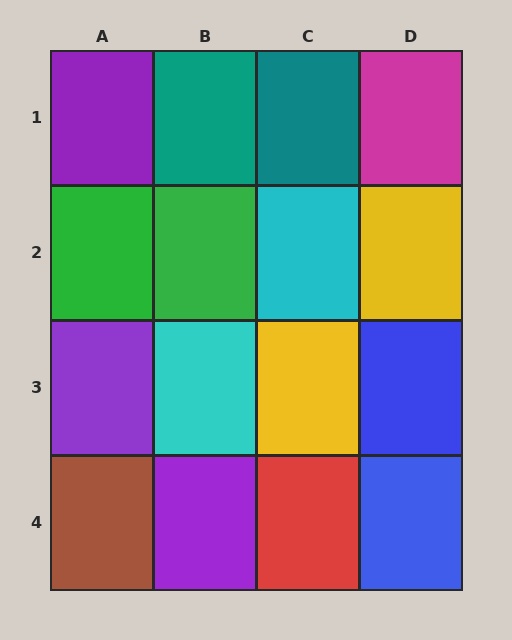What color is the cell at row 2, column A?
Green.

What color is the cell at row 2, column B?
Green.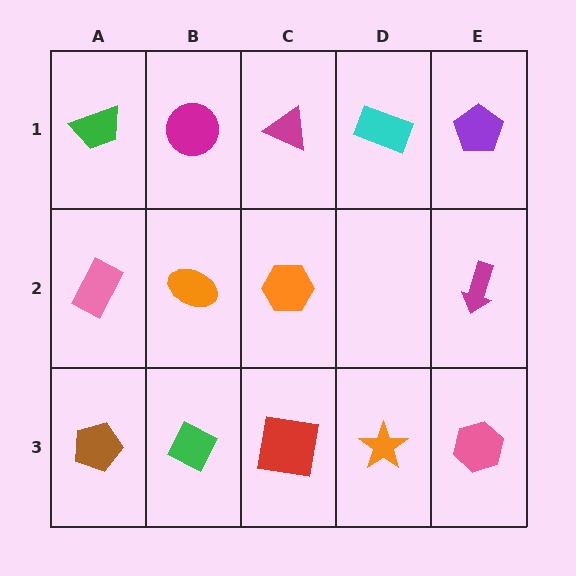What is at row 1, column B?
A magenta circle.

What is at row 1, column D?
A cyan rectangle.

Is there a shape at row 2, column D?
No, that cell is empty.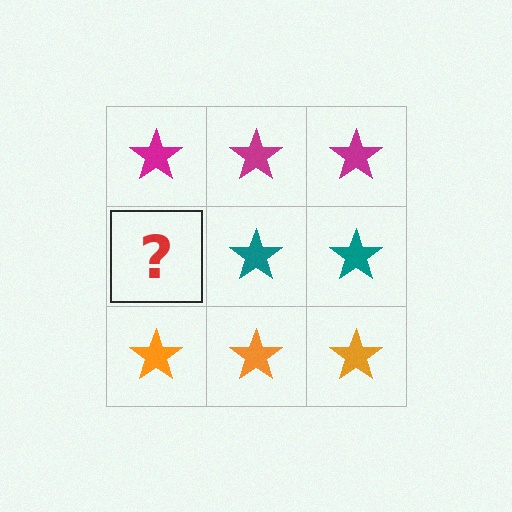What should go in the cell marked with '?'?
The missing cell should contain a teal star.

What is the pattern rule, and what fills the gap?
The rule is that each row has a consistent color. The gap should be filled with a teal star.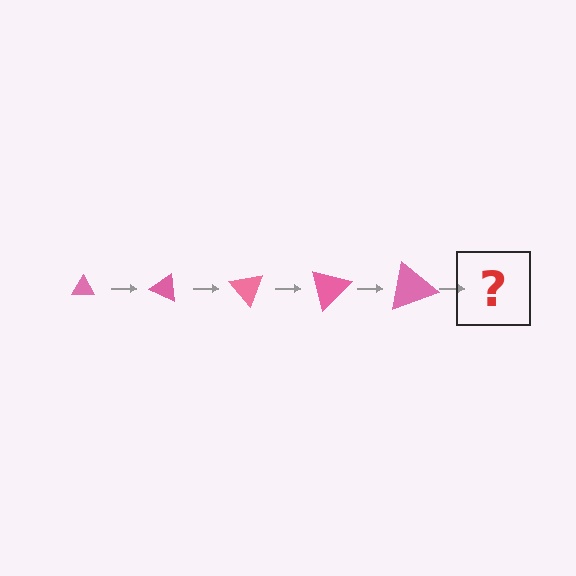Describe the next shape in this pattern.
It should be a triangle, larger than the previous one and rotated 125 degrees from the start.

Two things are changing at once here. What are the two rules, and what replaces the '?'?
The two rules are that the triangle grows larger each step and it rotates 25 degrees each step. The '?' should be a triangle, larger than the previous one and rotated 125 degrees from the start.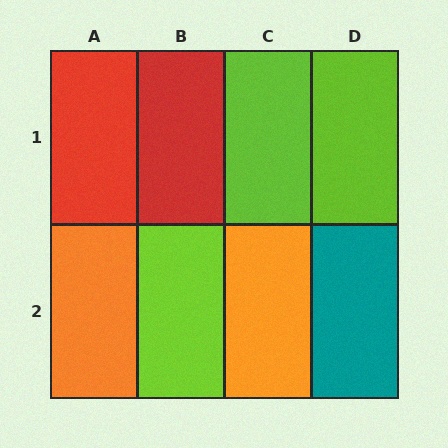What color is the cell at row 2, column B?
Lime.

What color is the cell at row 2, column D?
Teal.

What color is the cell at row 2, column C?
Orange.